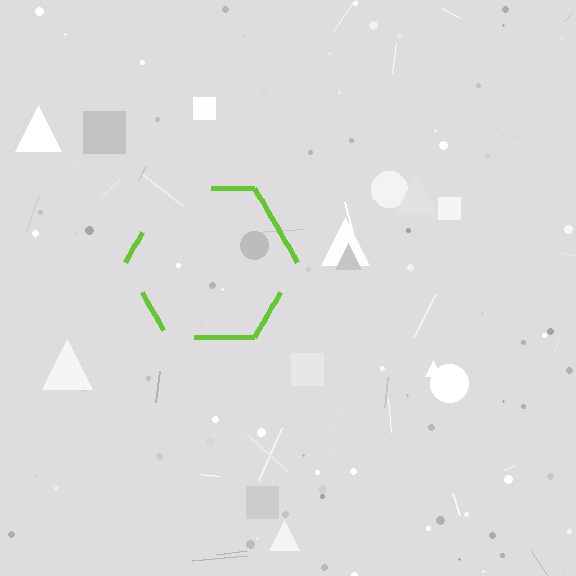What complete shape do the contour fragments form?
The contour fragments form a hexagon.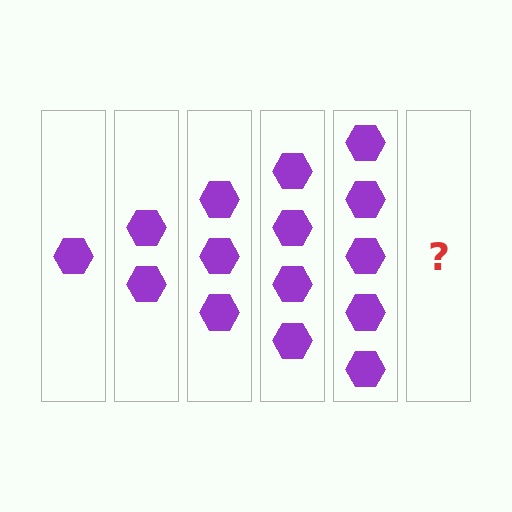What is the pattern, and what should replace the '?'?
The pattern is that each step adds one more hexagon. The '?' should be 6 hexagons.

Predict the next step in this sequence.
The next step is 6 hexagons.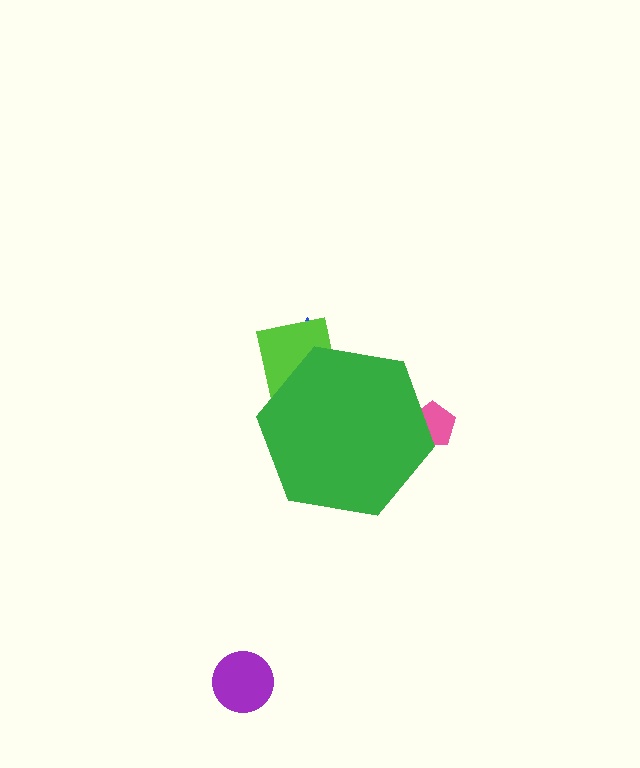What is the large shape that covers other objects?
A green hexagon.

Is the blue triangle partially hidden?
Yes, the blue triangle is partially hidden behind the green hexagon.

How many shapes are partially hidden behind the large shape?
3 shapes are partially hidden.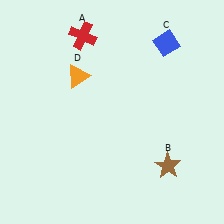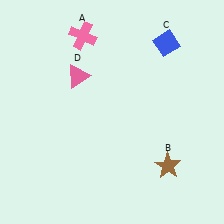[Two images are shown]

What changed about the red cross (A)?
In Image 1, A is red. In Image 2, it changed to pink.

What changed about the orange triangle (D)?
In Image 1, D is orange. In Image 2, it changed to pink.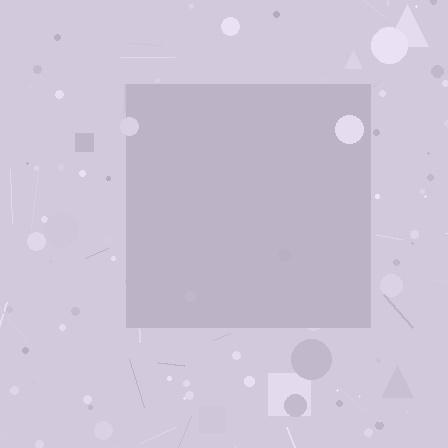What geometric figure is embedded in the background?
A square is embedded in the background.